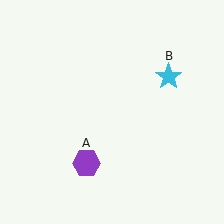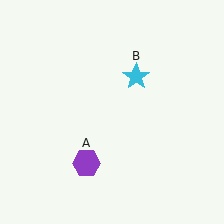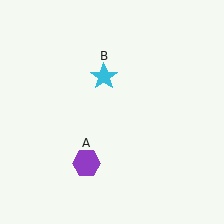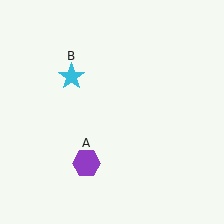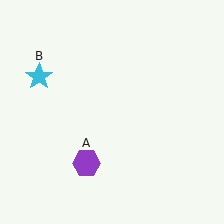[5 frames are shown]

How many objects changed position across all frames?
1 object changed position: cyan star (object B).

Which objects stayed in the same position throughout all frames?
Purple hexagon (object A) remained stationary.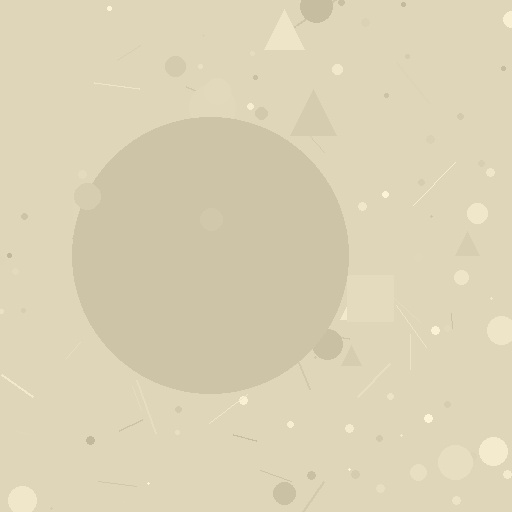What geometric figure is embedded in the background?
A circle is embedded in the background.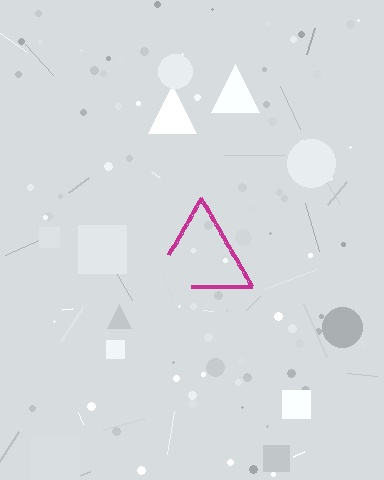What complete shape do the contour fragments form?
The contour fragments form a triangle.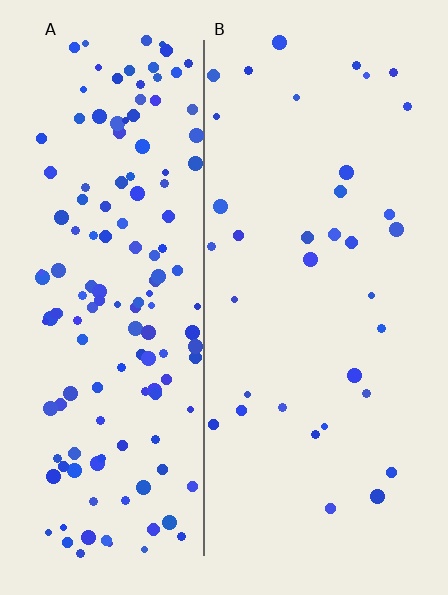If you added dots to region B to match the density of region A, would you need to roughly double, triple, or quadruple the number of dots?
Approximately quadruple.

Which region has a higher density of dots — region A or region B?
A (the left).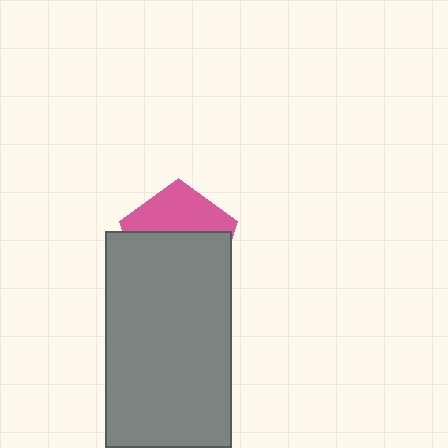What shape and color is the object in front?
The object in front is a gray rectangle.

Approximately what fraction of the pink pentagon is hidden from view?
Roughly 60% of the pink pentagon is hidden behind the gray rectangle.